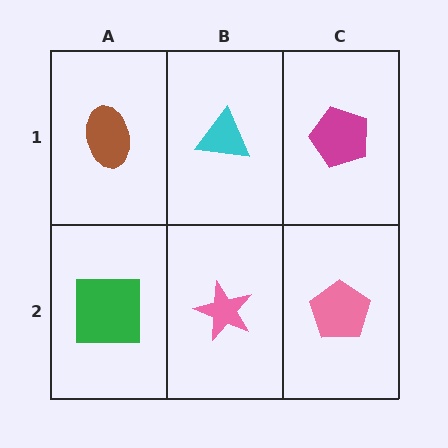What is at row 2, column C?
A pink pentagon.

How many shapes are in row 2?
3 shapes.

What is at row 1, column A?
A brown ellipse.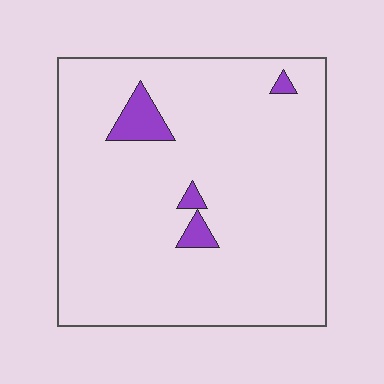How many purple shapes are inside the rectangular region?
4.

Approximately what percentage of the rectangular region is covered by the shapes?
Approximately 5%.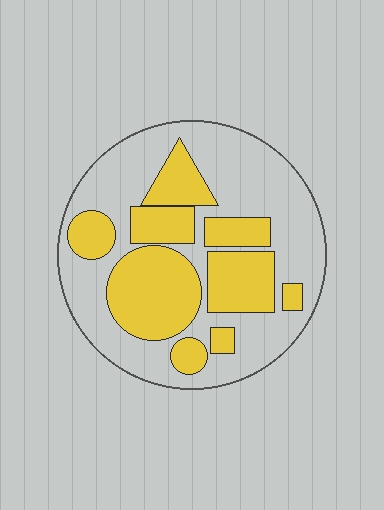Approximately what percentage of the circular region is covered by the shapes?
Approximately 40%.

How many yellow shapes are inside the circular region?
9.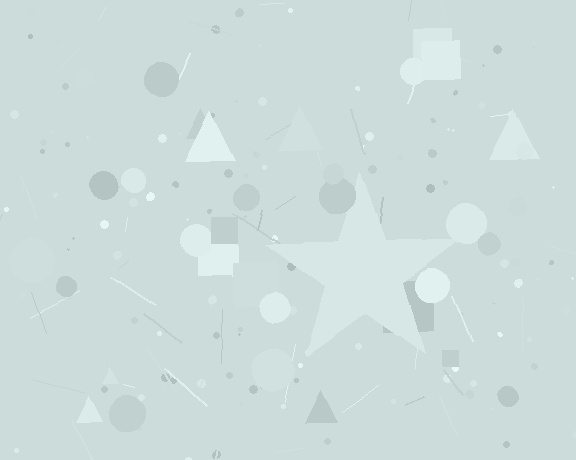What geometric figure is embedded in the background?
A star is embedded in the background.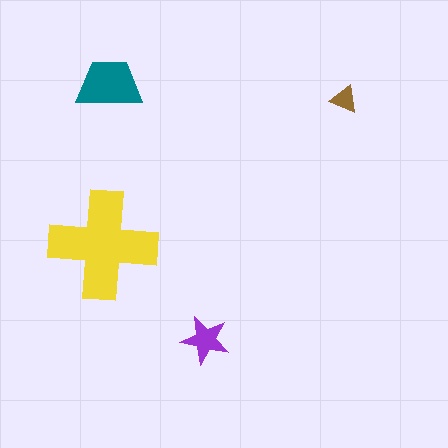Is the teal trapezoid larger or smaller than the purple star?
Larger.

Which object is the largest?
The yellow cross.